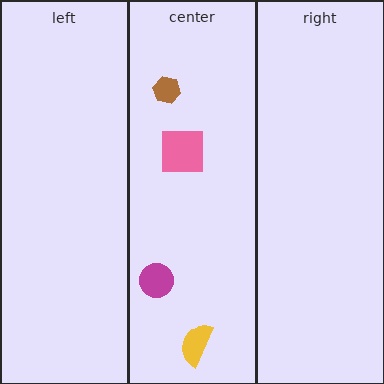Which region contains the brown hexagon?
The center region.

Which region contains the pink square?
The center region.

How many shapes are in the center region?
4.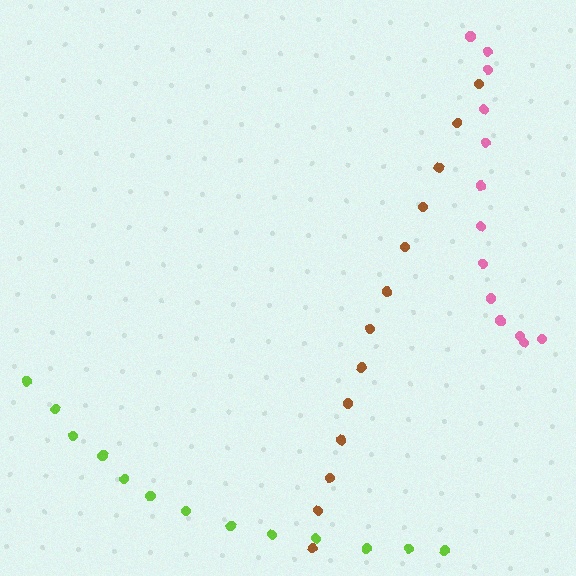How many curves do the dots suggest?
There are 3 distinct paths.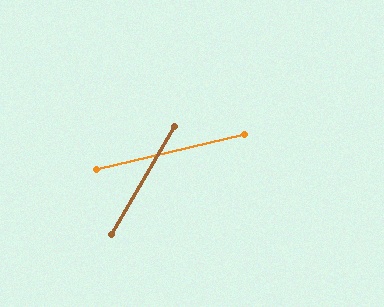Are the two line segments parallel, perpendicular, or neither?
Neither parallel nor perpendicular — they differ by about 47°.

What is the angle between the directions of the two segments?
Approximately 47 degrees.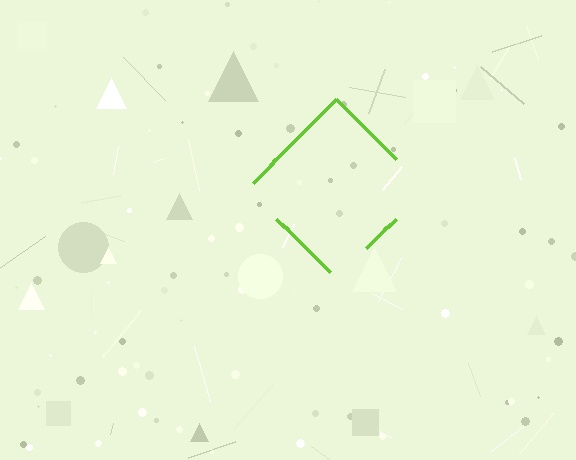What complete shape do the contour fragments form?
The contour fragments form a diamond.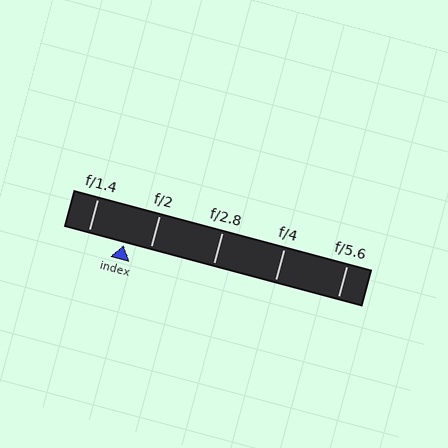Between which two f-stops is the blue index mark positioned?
The index mark is between f/1.4 and f/2.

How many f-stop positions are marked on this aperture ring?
There are 5 f-stop positions marked.